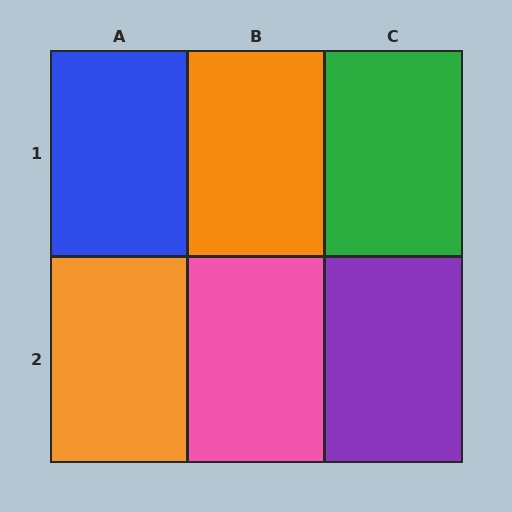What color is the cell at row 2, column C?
Purple.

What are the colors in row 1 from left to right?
Blue, orange, green.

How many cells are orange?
2 cells are orange.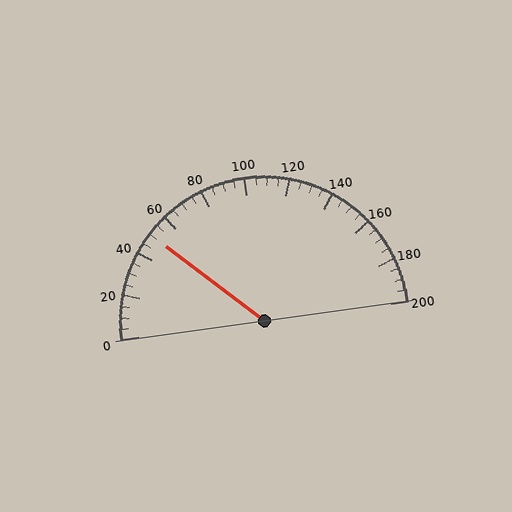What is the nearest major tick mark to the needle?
The nearest major tick mark is 40.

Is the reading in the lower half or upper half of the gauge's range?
The reading is in the lower half of the range (0 to 200).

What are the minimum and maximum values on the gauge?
The gauge ranges from 0 to 200.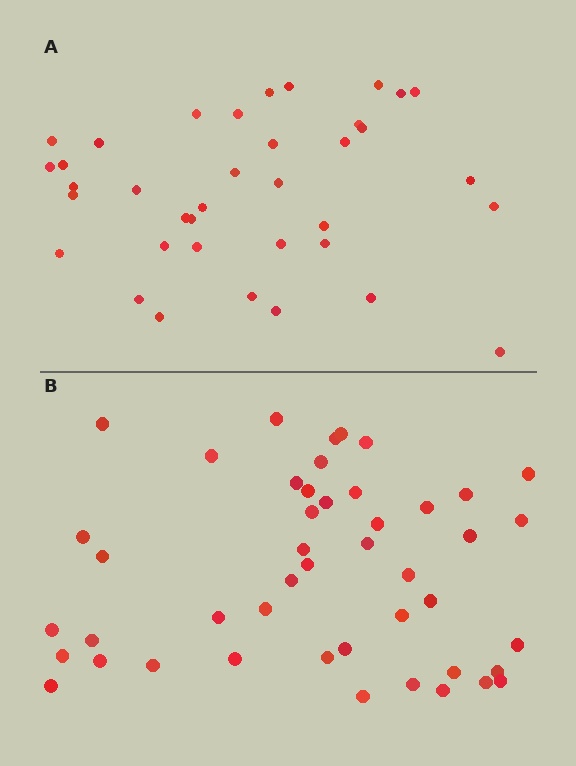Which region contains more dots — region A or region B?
Region B (the bottom region) has more dots.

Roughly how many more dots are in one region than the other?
Region B has roughly 8 or so more dots than region A.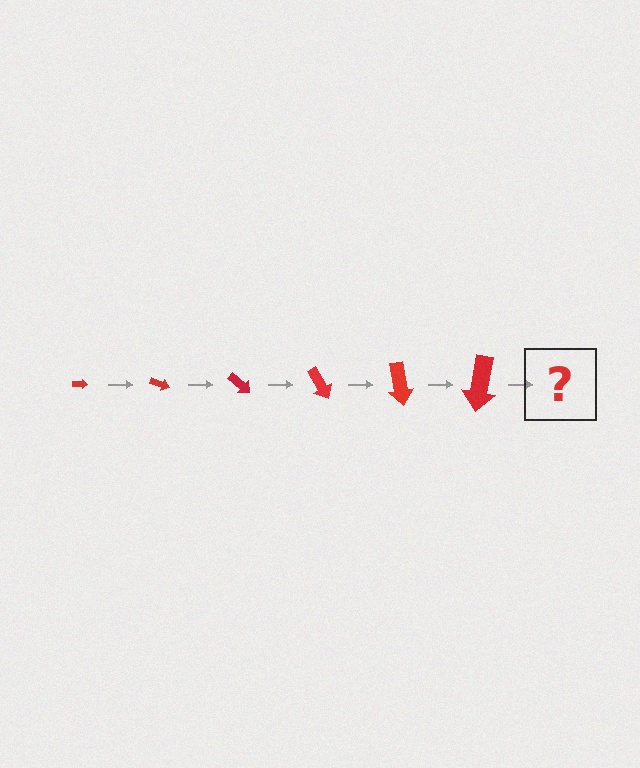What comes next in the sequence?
The next element should be an arrow, larger than the previous one and rotated 120 degrees from the start.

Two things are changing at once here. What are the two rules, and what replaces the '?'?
The two rules are that the arrow grows larger each step and it rotates 20 degrees each step. The '?' should be an arrow, larger than the previous one and rotated 120 degrees from the start.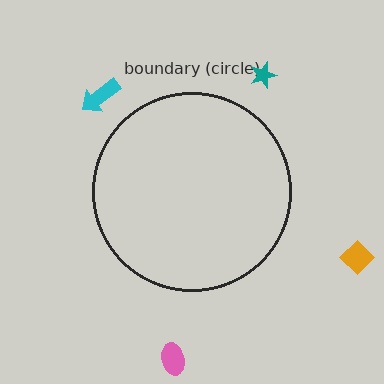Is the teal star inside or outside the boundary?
Outside.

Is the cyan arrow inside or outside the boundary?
Outside.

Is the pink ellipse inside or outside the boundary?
Outside.